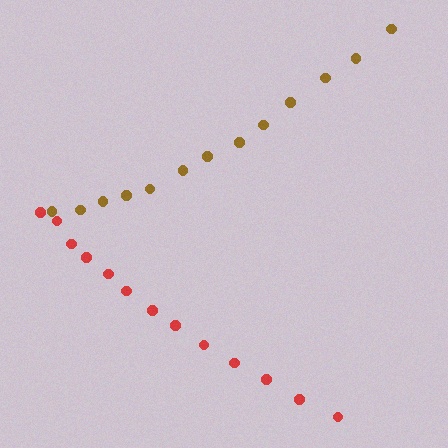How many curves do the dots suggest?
There are 2 distinct paths.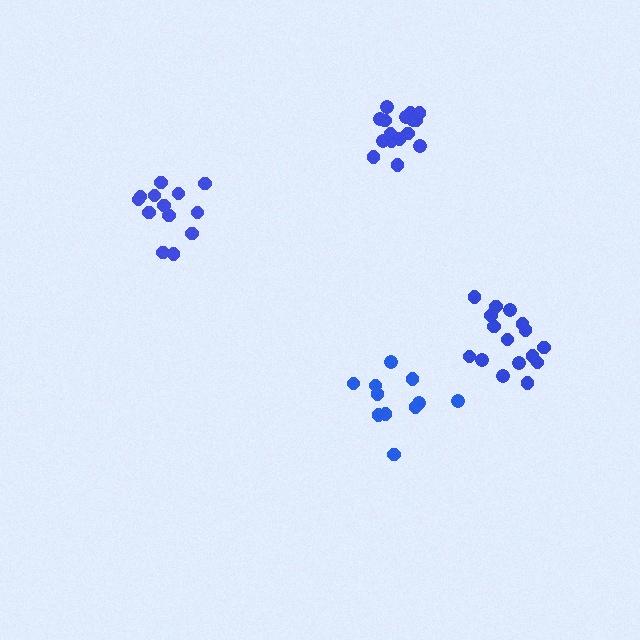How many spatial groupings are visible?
There are 4 spatial groupings.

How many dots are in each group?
Group 1: 16 dots, Group 2: 16 dots, Group 3: 11 dots, Group 4: 13 dots (56 total).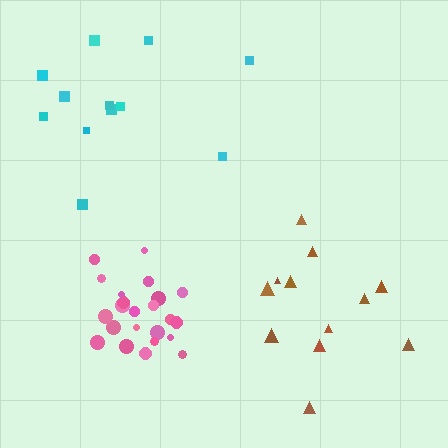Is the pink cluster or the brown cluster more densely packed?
Pink.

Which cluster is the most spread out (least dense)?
Brown.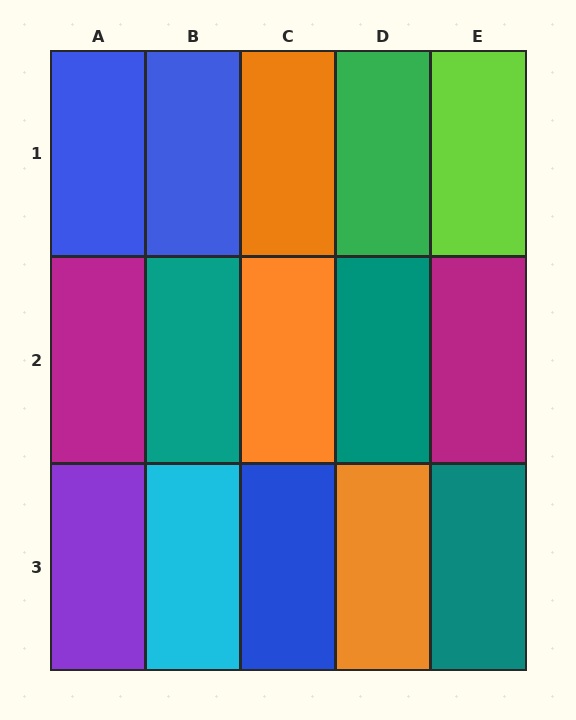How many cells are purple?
1 cell is purple.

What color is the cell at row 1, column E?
Lime.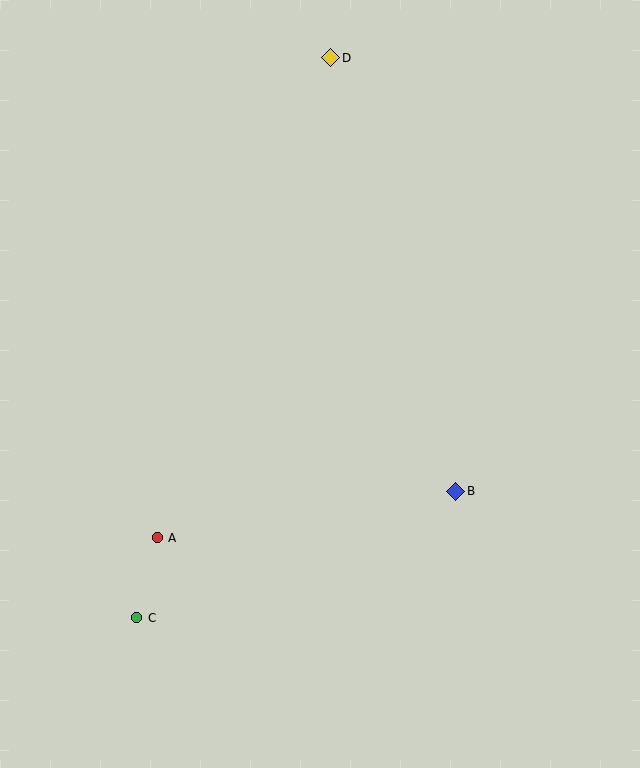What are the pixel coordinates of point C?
Point C is at (137, 618).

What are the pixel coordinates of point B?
Point B is at (456, 491).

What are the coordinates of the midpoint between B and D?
The midpoint between B and D is at (393, 274).